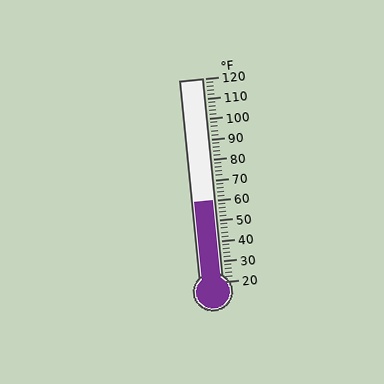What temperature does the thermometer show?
The thermometer shows approximately 60°F.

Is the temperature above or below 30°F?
The temperature is above 30°F.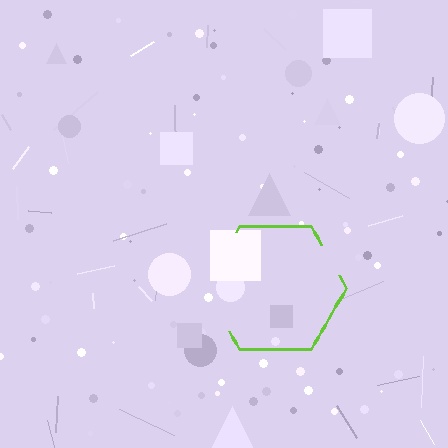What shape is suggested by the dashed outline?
The dashed outline suggests a hexagon.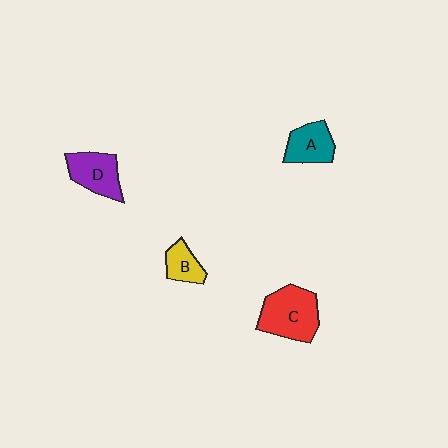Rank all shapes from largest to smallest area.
From largest to smallest: C (red), D (purple), A (teal), B (yellow).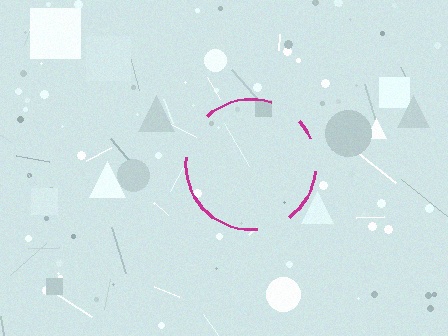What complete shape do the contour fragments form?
The contour fragments form a circle.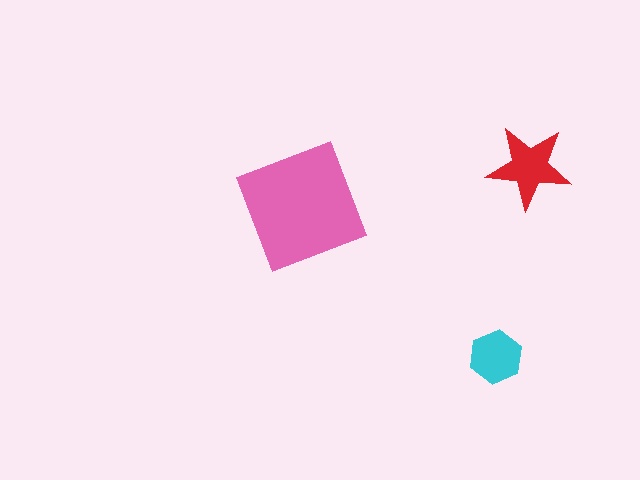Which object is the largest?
The pink square.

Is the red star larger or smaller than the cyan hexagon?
Larger.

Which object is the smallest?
The cyan hexagon.